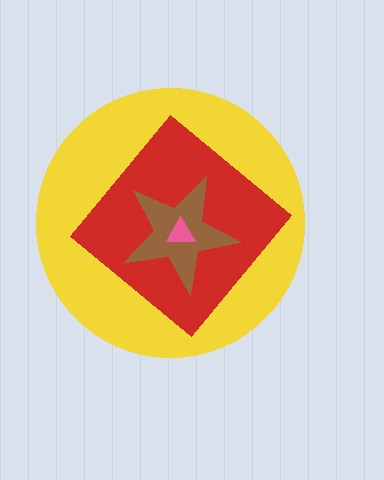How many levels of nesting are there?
4.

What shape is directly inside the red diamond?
The brown star.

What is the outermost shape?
The yellow circle.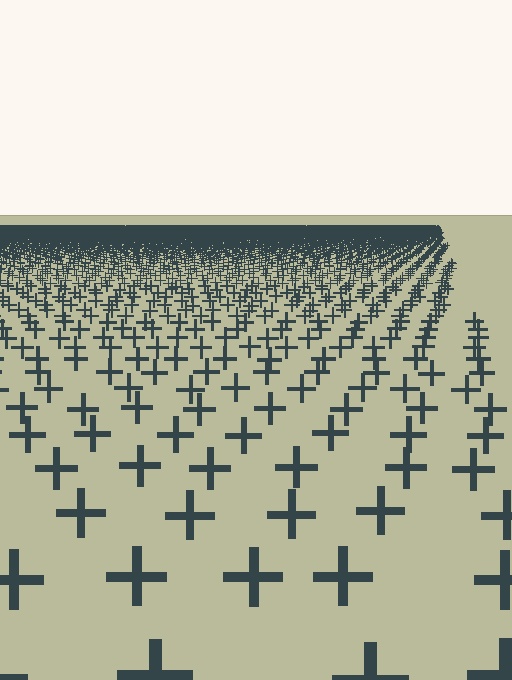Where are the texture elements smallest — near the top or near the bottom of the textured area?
Near the top.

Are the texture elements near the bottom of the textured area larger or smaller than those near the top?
Larger. Near the bottom, elements are closer to the viewer and appear at a bigger on-screen size.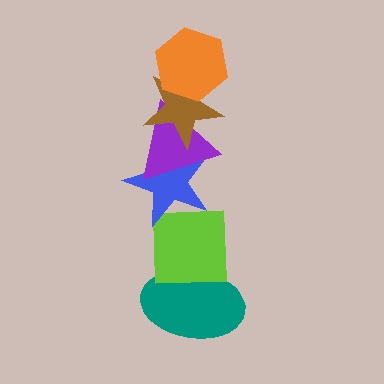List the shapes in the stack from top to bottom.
From top to bottom: the orange hexagon, the brown star, the purple triangle, the blue star, the lime square, the teal ellipse.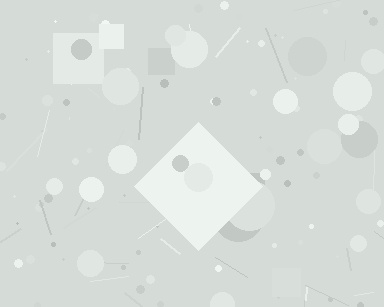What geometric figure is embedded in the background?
A diamond is embedded in the background.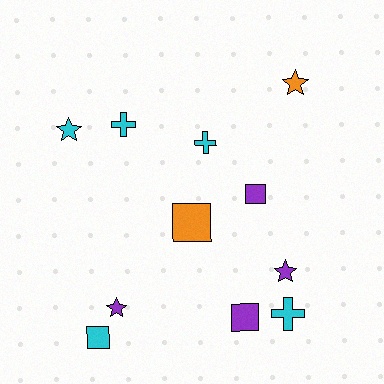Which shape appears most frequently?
Square, with 4 objects.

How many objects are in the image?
There are 11 objects.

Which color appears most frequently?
Cyan, with 5 objects.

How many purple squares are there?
There are 2 purple squares.